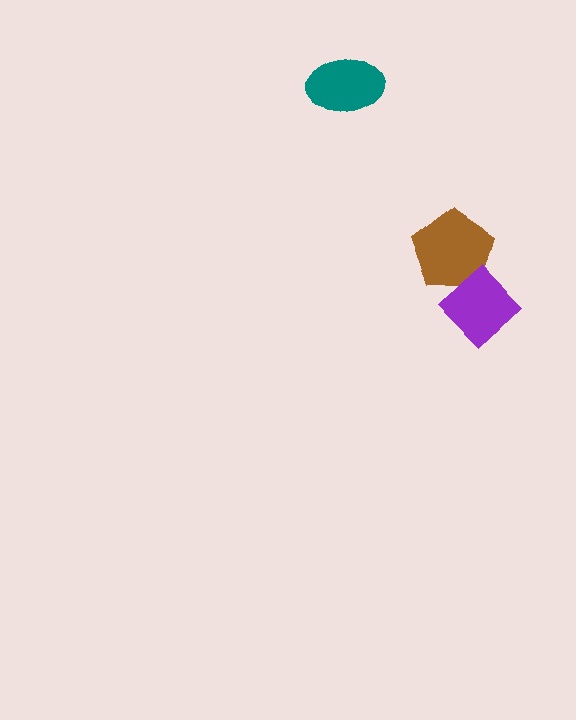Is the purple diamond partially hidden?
No, no other shape covers it.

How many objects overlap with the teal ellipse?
0 objects overlap with the teal ellipse.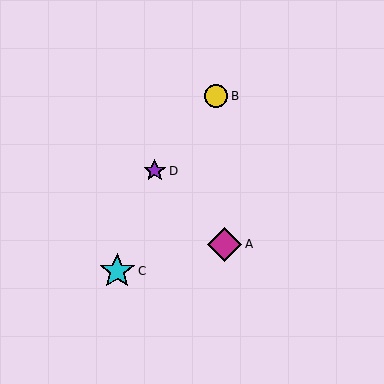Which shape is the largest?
The cyan star (labeled C) is the largest.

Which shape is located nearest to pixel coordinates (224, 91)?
The yellow circle (labeled B) at (216, 96) is nearest to that location.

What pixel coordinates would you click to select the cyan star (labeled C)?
Click at (117, 271) to select the cyan star C.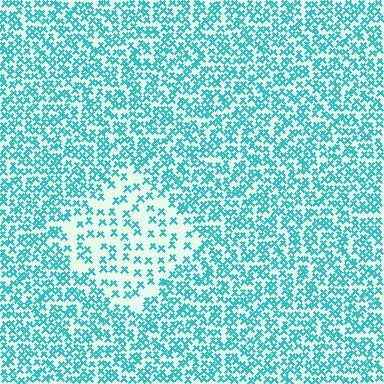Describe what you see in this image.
The image contains small cyan elements arranged at two different densities. A diamond-shaped region is visible where the elements are less densely packed than the surrounding area.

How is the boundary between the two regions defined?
The boundary is defined by a change in element density (approximately 2.3x ratio). All elements are the same color, size, and shape.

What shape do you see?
I see a diamond.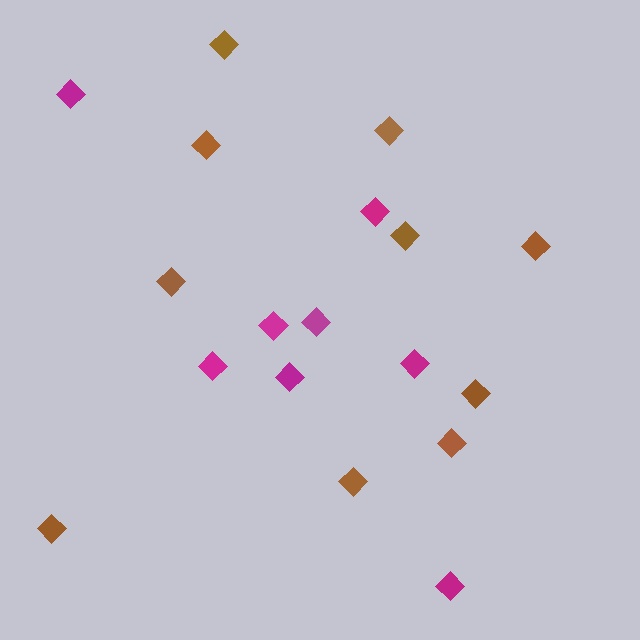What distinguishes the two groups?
There are 2 groups: one group of brown diamonds (10) and one group of magenta diamonds (8).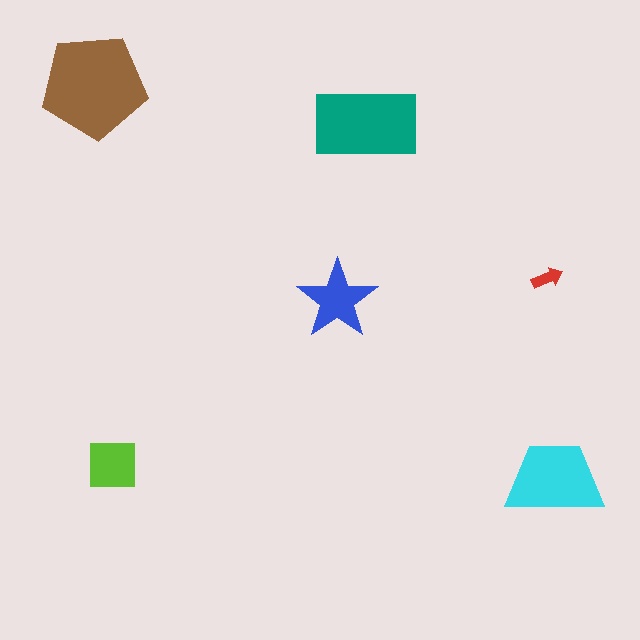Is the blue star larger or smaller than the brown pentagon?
Smaller.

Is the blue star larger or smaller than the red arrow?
Larger.